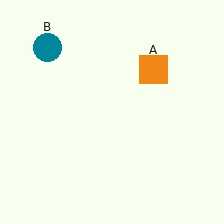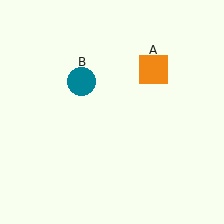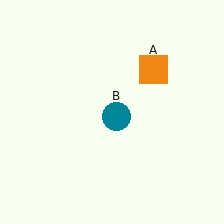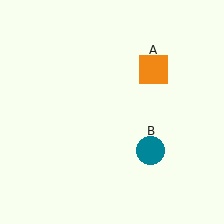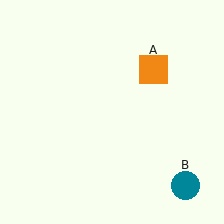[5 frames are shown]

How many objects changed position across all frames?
1 object changed position: teal circle (object B).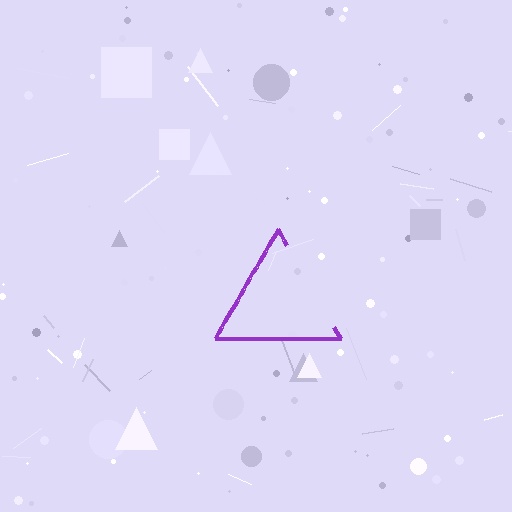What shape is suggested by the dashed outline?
The dashed outline suggests a triangle.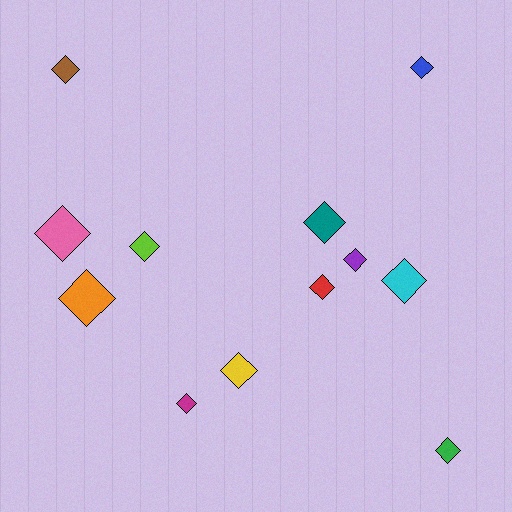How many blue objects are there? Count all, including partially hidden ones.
There is 1 blue object.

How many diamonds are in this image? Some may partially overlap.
There are 12 diamonds.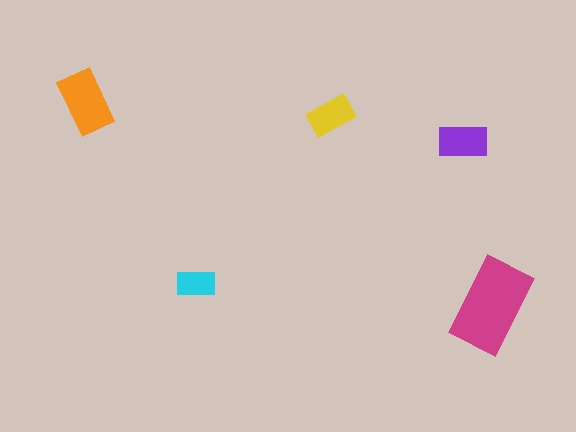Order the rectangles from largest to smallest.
the magenta one, the orange one, the purple one, the yellow one, the cyan one.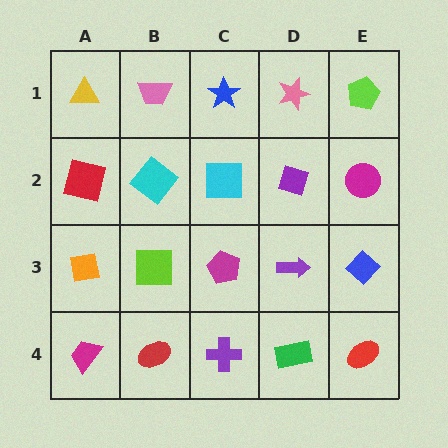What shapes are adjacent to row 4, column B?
A lime square (row 3, column B), a magenta trapezoid (row 4, column A), a purple cross (row 4, column C).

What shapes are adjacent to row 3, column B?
A cyan diamond (row 2, column B), a red ellipse (row 4, column B), an orange square (row 3, column A), a magenta pentagon (row 3, column C).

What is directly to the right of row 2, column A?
A cyan diamond.